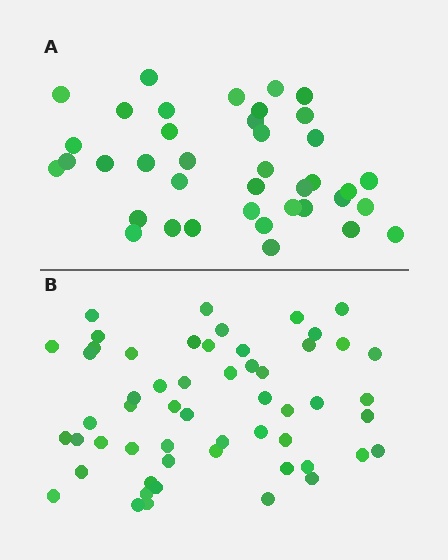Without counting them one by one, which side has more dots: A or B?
Region B (the bottom region) has more dots.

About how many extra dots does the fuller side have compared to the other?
Region B has approximately 15 more dots than region A.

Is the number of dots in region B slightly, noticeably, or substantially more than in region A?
Region B has noticeably more, but not dramatically so. The ratio is roughly 1.4 to 1.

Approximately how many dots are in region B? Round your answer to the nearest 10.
About 60 dots. (The exact count is 55, which rounds to 60.)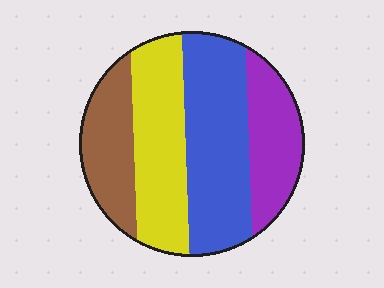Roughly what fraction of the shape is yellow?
Yellow covers 28% of the shape.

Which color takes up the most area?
Blue, at roughly 35%.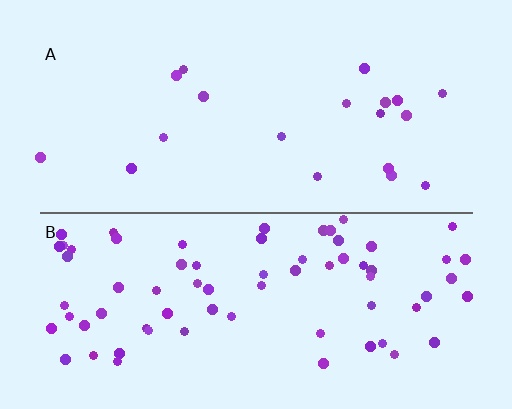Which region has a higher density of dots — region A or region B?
B (the bottom).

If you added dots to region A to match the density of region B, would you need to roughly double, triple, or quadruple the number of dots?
Approximately quadruple.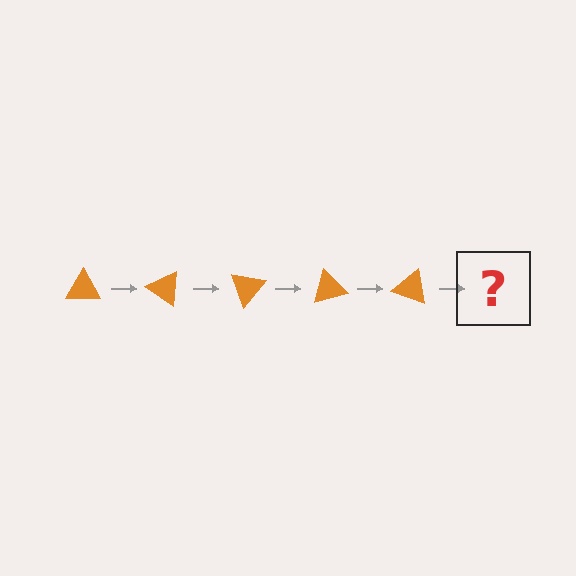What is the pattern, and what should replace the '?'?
The pattern is that the triangle rotates 35 degrees each step. The '?' should be an orange triangle rotated 175 degrees.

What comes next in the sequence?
The next element should be an orange triangle rotated 175 degrees.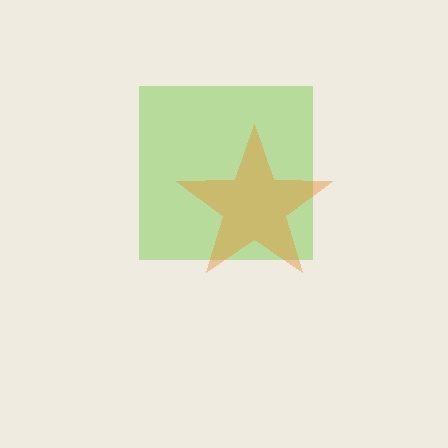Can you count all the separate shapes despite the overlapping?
Yes, there are 2 separate shapes.